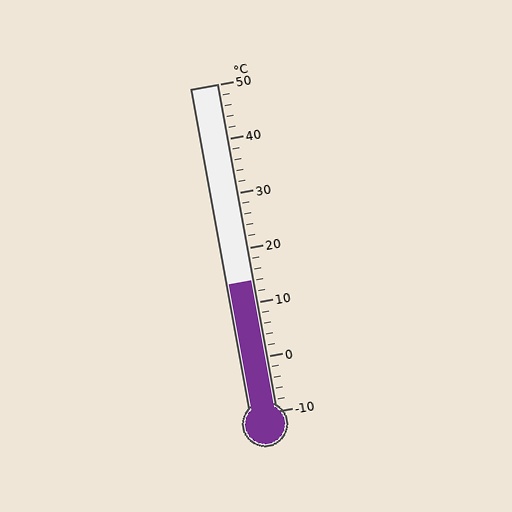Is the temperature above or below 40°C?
The temperature is below 40°C.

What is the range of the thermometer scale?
The thermometer scale ranges from -10°C to 50°C.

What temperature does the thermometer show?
The thermometer shows approximately 14°C.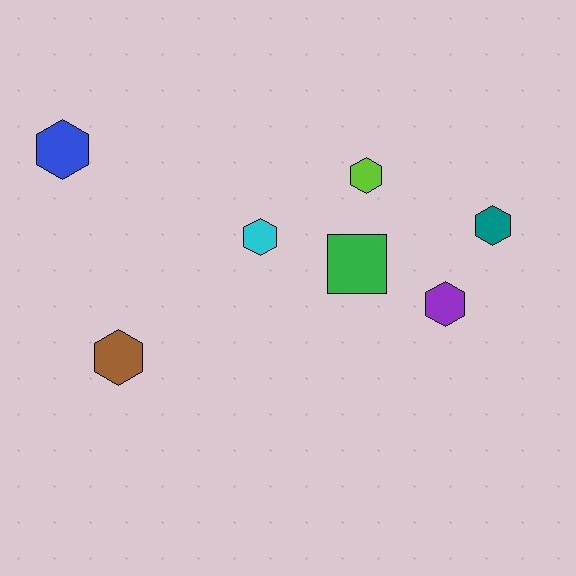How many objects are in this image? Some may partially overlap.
There are 7 objects.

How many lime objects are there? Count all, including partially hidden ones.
There is 1 lime object.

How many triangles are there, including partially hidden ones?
There are no triangles.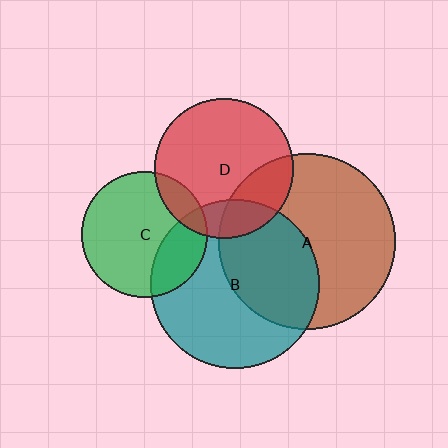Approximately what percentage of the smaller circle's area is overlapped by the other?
Approximately 45%.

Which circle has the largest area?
Circle A (brown).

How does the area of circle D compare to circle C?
Approximately 1.2 times.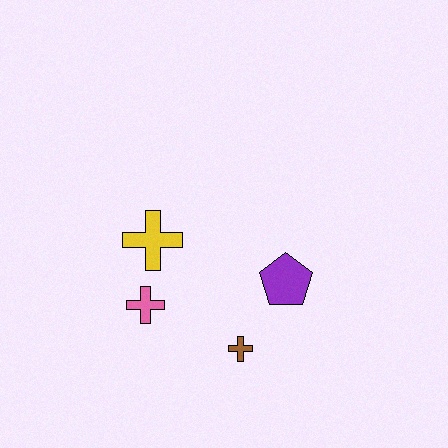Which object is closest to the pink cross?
The yellow cross is closest to the pink cross.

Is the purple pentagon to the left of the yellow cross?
No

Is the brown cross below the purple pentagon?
Yes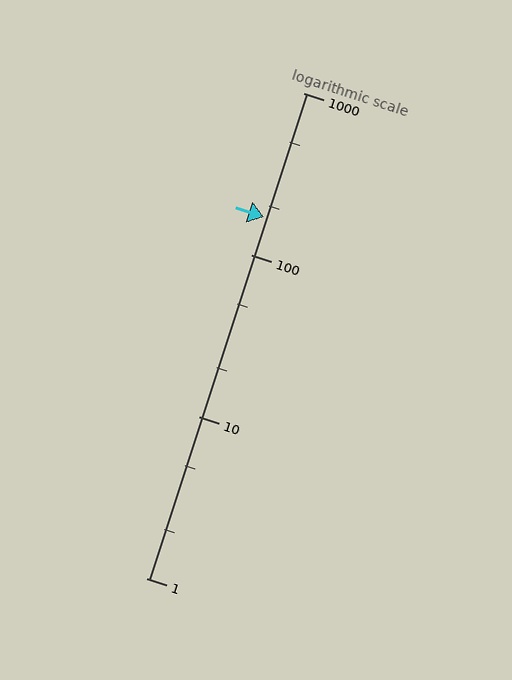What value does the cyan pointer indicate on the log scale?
The pointer indicates approximately 170.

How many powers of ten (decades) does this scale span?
The scale spans 3 decades, from 1 to 1000.